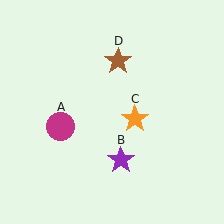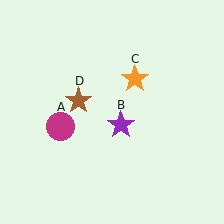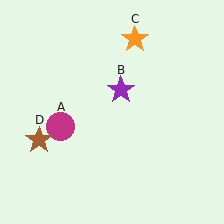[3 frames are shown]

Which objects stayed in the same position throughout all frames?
Magenta circle (object A) remained stationary.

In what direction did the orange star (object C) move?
The orange star (object C) moved up.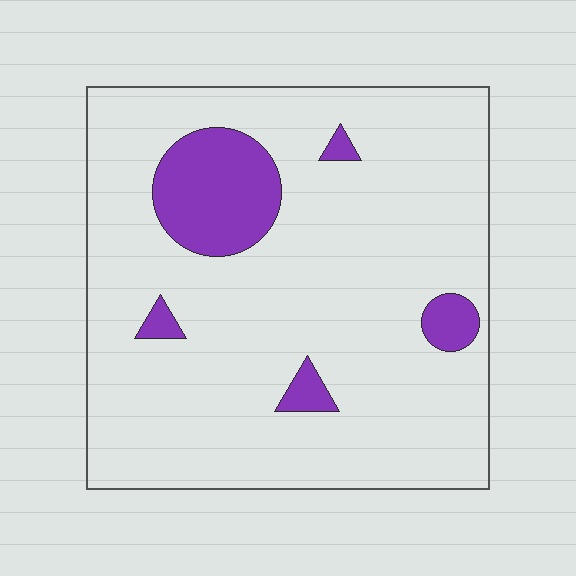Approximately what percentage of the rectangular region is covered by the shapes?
Approximately 10%.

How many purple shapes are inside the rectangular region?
5.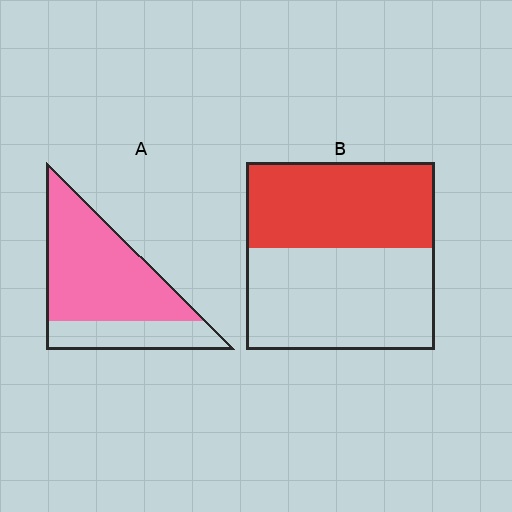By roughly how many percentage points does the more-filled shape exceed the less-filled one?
By roughly 25 percentage points (A over B).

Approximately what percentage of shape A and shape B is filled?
A is approximately 70% and B is approximately 45%.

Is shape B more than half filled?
No.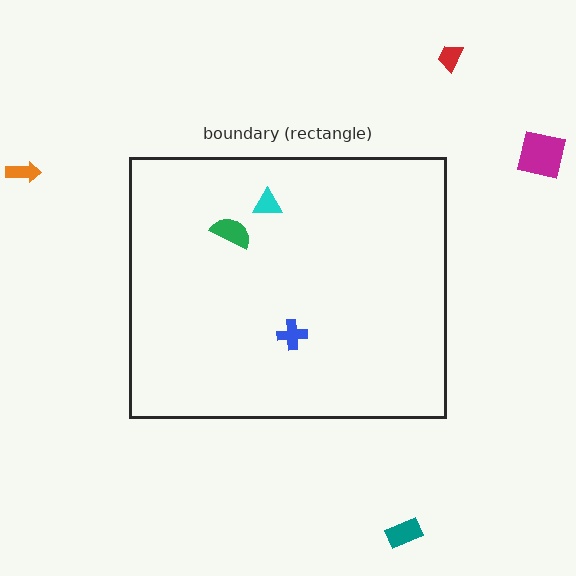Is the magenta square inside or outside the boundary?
Outside.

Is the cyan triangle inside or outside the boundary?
Inside.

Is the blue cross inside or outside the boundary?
Inside.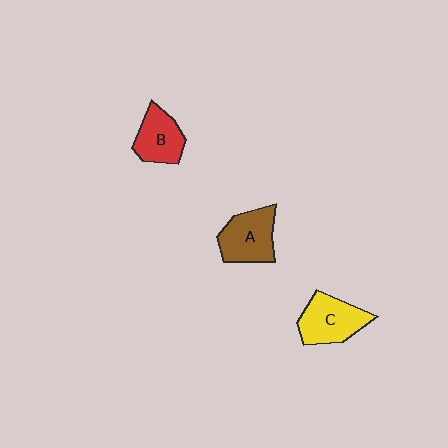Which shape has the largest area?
Shape C (yellow).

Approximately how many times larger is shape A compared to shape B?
Approximately 1.2 times.